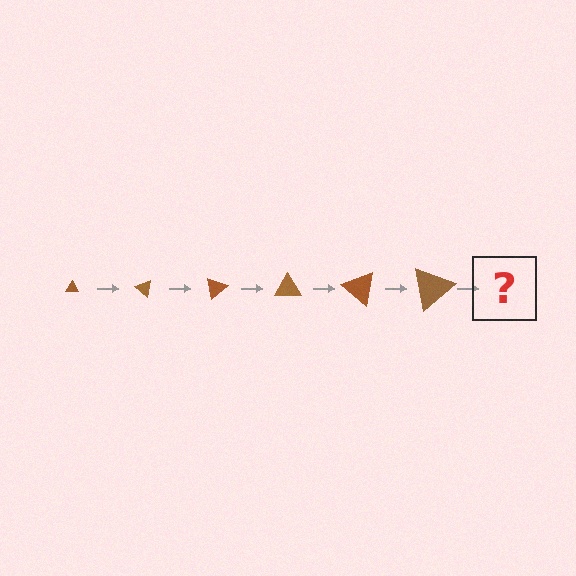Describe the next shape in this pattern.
It should be a triangle, larger than the previous one and rotated 240 degrees from the start.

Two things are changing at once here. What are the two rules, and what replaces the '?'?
The two rules are that the triangle grows larger each step and it rotates 40 degrees each step. The '?' should be a triangle, larger than the previous one and rotated 240 degrees from the start.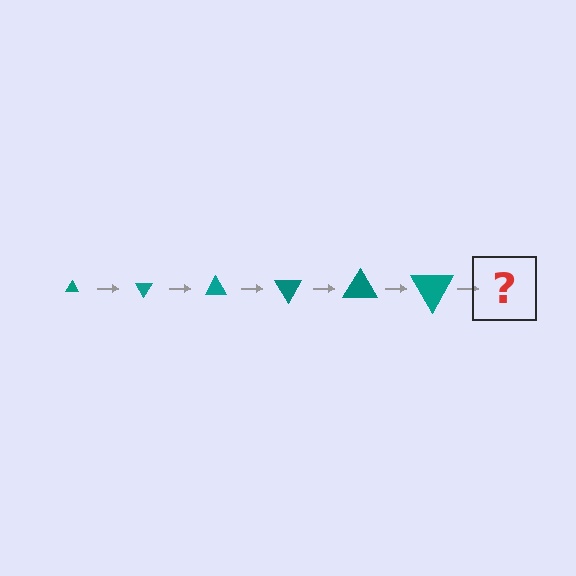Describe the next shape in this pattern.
It should be a triangle, larger than the previous one and rotated 360 degrees from the start.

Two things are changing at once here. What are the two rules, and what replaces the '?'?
The two rules are that the triangle grows larger each step and it rotates 60 degrees each step. The '?' should be a triangle, larger than the previous one and rotated 360 degrees from the start.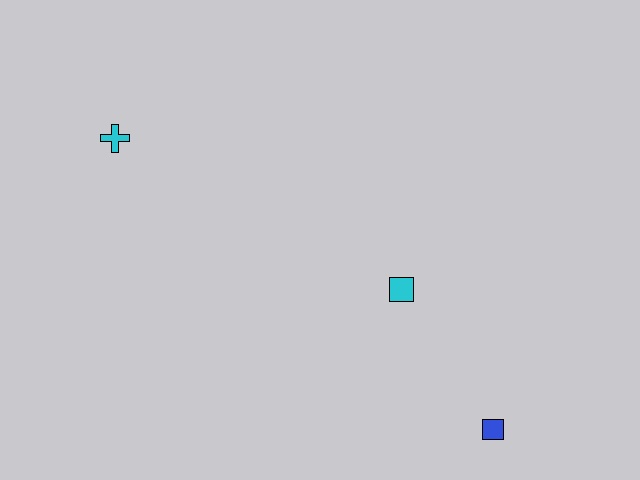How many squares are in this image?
There are 2 squares.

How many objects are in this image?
There are 3 objects.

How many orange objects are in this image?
There are no orange objects.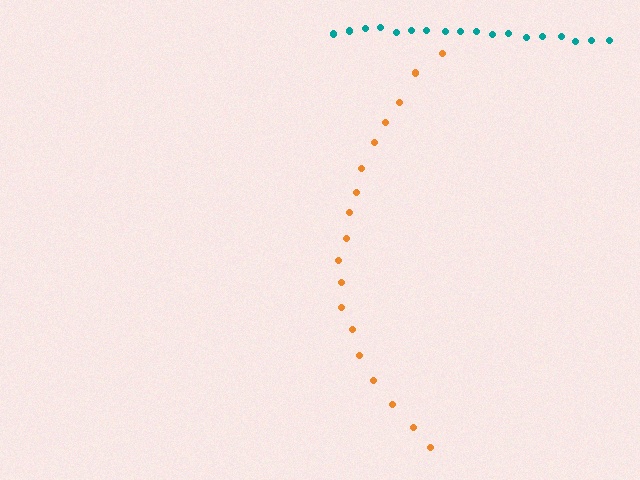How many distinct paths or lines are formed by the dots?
There are 2 distinct paths.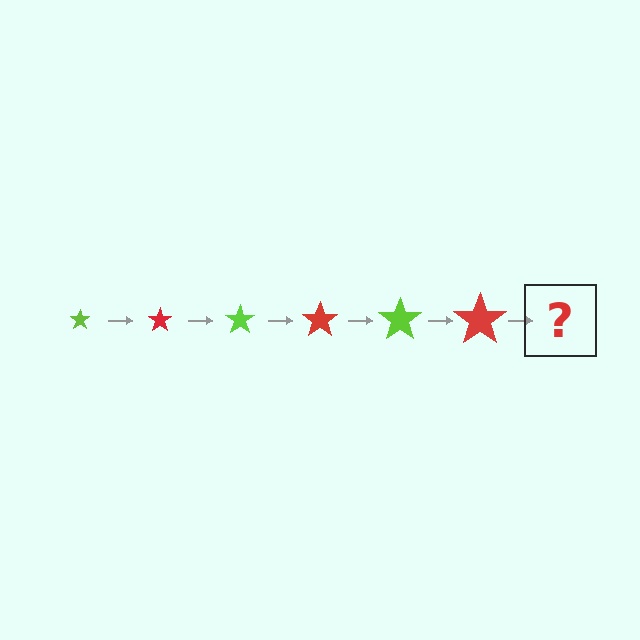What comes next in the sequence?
The next element should be a lime star, larger than the previous one.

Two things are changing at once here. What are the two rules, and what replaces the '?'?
The two rules are that the star grows larger each step and the color cycles through lime and red. The '?' should be a lime star, larger than the previous one.